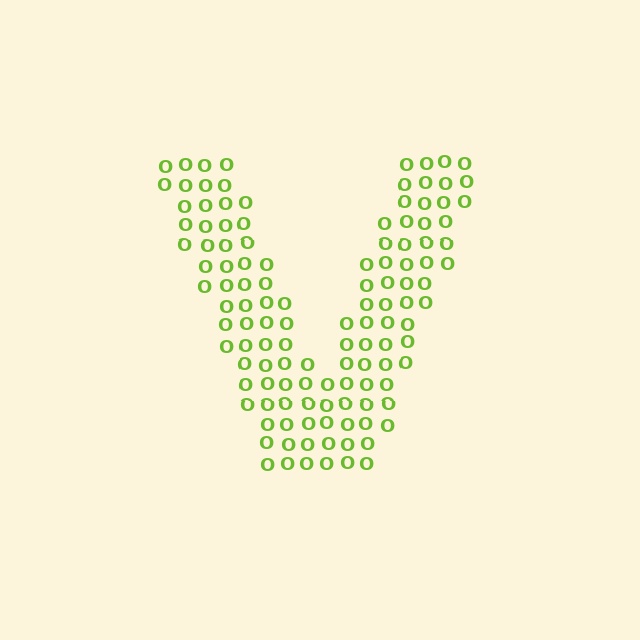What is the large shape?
The large shape is the letter V.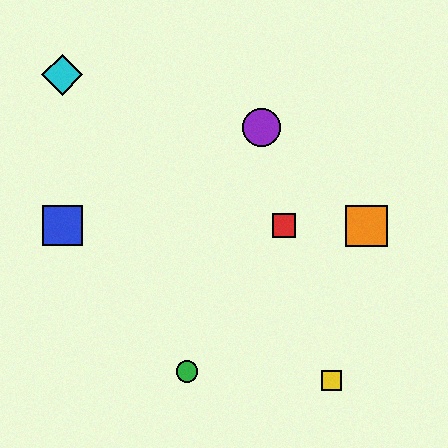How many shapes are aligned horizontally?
3 shapes (the red square, the blue square, the orange square) are aligned horizontally.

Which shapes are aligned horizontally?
The red square, the blue square, the orange square are aligned horizontally.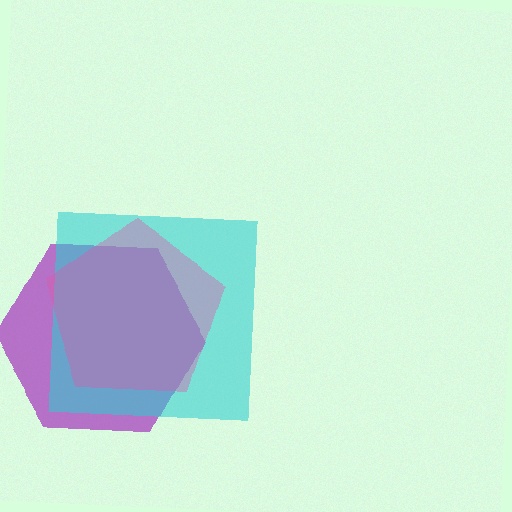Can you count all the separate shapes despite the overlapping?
Yes, there are 3 separate shapes.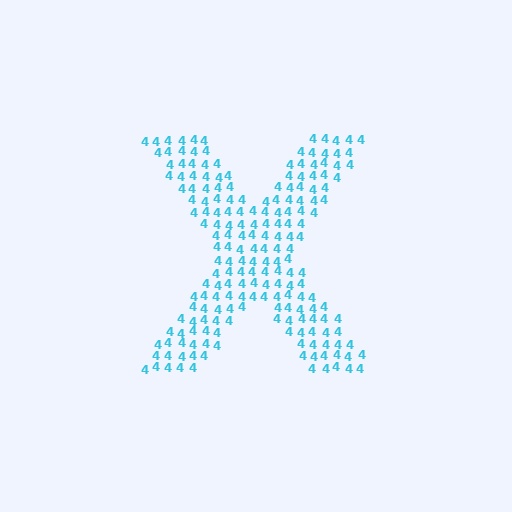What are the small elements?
The small elements are digit 4's.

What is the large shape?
The large shape is the letter X.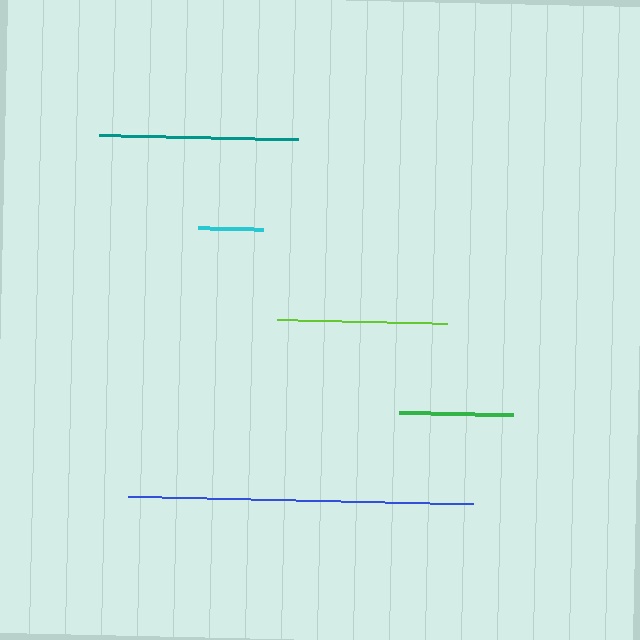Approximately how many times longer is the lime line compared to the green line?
The lime line is approximately 1.5 times the length of the green line.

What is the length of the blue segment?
The blue segment is approximately 345 pixels long.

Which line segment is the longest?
The blue line is the longest at approximately 345 pixels.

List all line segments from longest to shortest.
From longest to shortest: blue, teal, lime, green, cyan.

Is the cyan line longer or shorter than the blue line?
The blue line is longer than the cyan line.